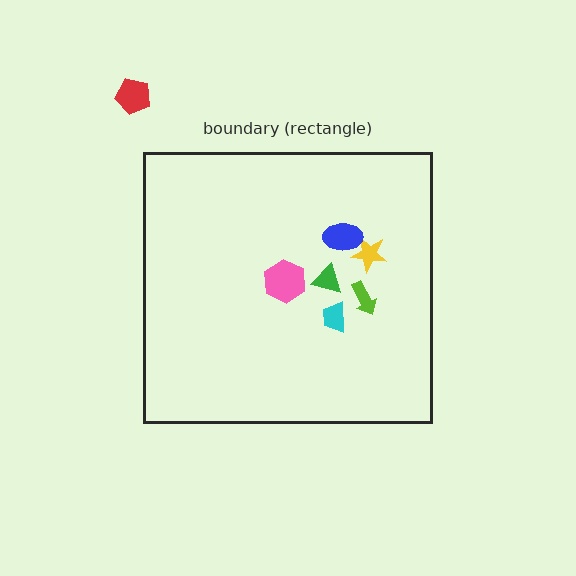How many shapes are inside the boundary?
6 inside, 1 outside.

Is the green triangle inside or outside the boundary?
Inside.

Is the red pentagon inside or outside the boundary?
Outside.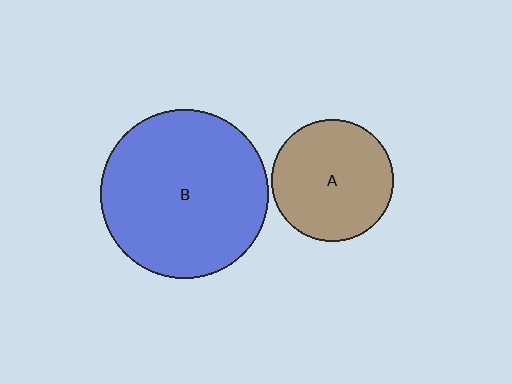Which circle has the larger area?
Circle B (blue).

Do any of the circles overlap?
No, none of the circles overlap.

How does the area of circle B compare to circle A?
Approximately 1.9 times.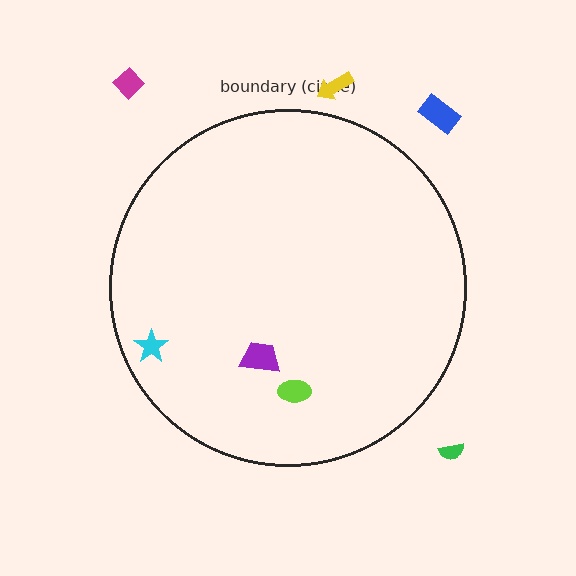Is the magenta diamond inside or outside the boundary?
Outside.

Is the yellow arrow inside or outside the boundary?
Outside.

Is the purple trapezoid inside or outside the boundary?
Inside.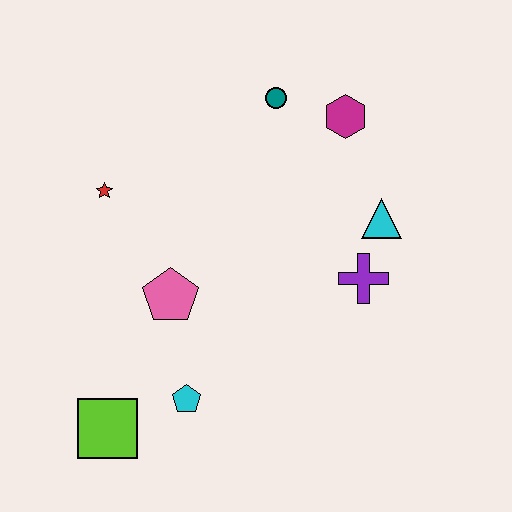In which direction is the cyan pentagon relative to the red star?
The cyan pentagon is below the red star.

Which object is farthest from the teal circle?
The lime square is farthest from the teal circle.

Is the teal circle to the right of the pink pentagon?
Yes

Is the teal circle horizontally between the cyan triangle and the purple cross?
No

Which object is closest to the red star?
The pink pentagon is closest to the red star.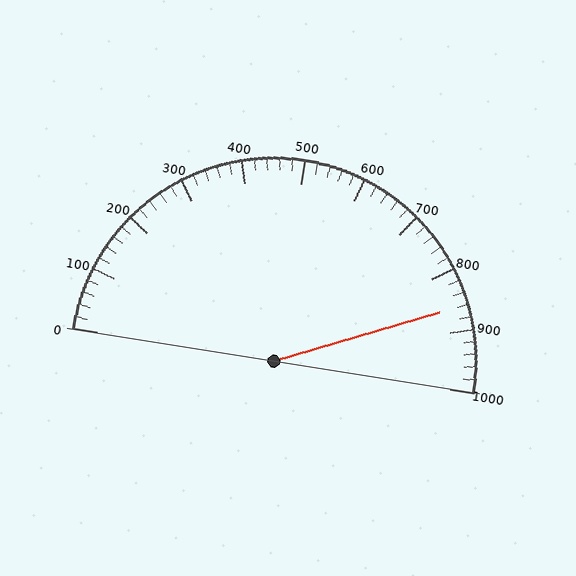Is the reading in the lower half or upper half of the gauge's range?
The reading is in the upper half of the range (0 to 1000).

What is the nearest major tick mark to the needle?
The nearest major tick mark is 900.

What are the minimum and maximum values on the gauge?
The gauge ranges from 0 to 1000.